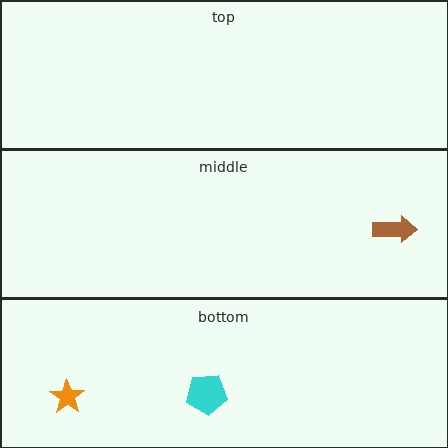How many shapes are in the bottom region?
2.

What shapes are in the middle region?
The brown arrow.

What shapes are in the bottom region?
The cyan pentagon, the orange star.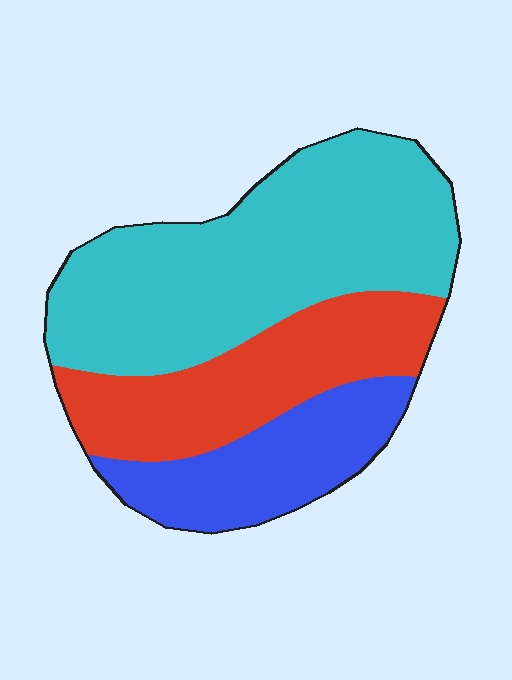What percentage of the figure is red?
Red takes up between a quarter and a half of the figure.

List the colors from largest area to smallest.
From largest to smallest: cyan, red, blue.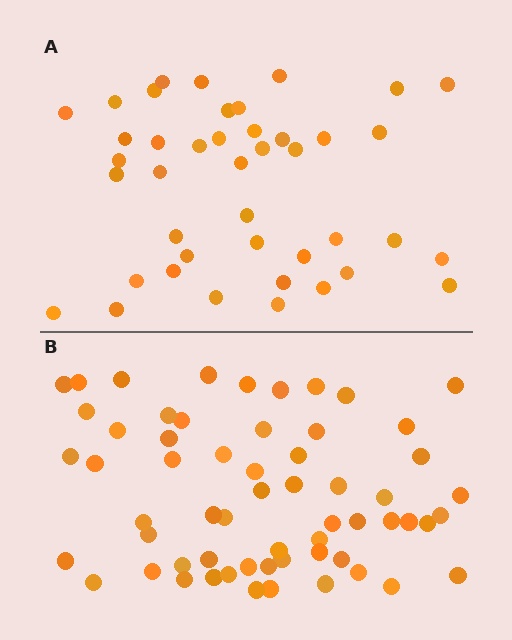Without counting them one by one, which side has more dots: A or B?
Region B (the bottom region) has more dots.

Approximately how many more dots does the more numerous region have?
Region B has approximately 20 more dots than region A.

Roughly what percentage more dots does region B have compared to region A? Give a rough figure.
About 45% more.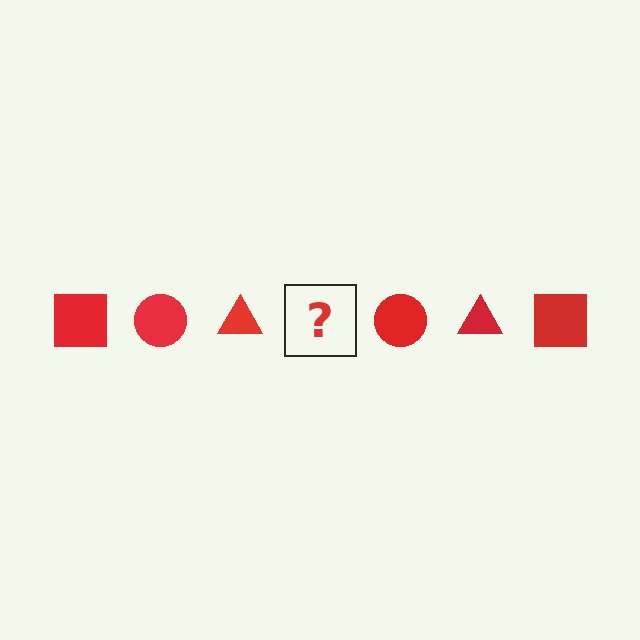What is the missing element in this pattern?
The missing element is a red square.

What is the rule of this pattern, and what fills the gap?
The rule is that the pattern cycles through square, circle, triangle shapes in red. The gap should be filled with a red square.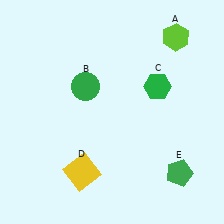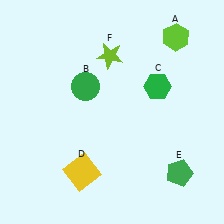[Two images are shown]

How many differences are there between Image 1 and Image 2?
There is 1 difference between the two images.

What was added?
A lime star (F) was added in Image 2.